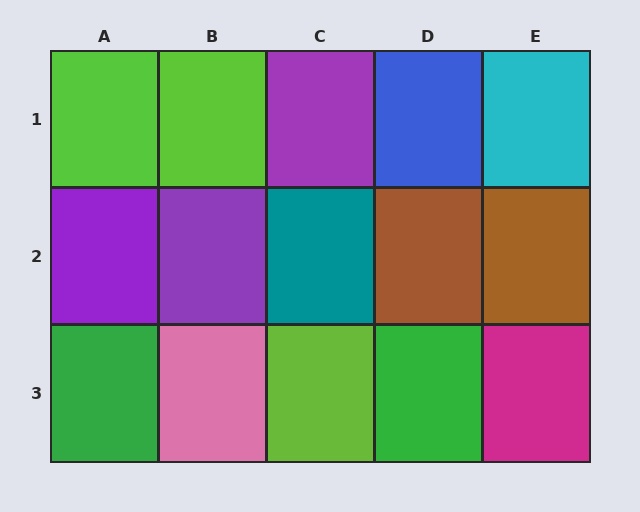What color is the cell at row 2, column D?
Brown.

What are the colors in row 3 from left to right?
Green, pink, lime, green, magenta.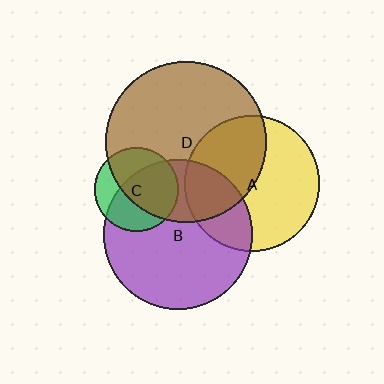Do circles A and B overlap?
Yes.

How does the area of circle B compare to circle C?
Approximately 3.2 times.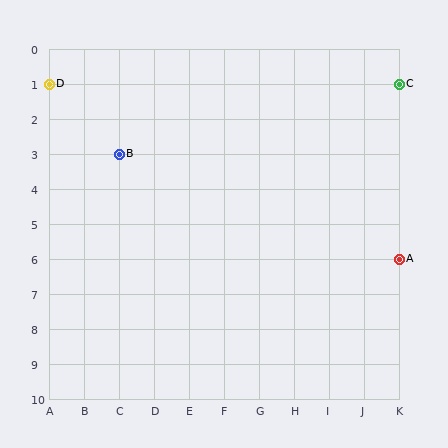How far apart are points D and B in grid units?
Points D and B are 2 columns and 2 rows apart (about 2.8 grid units diagonally).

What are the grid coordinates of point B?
Point B is at grid coordinates (C, 3).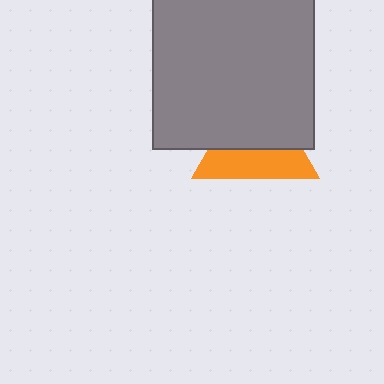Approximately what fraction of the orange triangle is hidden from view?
Roughly 54% of the orange triangle is hidden behind the gray square.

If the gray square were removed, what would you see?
You would see the complete orange triangle.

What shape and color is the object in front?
The object in front is a gray square.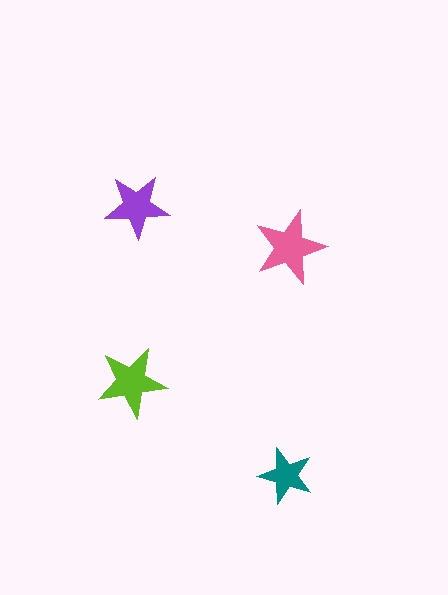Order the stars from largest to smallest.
the pink one, the lime one, the purple one, the teal one.